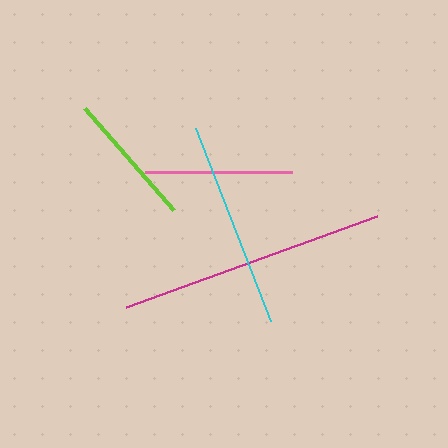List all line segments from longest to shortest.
From longest to shortest: magenta, cyan, pink, lime.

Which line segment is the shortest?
The lime line is the shortest at approximately 136 pixels.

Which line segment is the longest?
The magenta line is the longest at approximately 267 pixels.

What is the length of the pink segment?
The pink segment is approximately 147 pixels long.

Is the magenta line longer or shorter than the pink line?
The magenta line is longer than the pink line.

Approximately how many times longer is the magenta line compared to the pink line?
The magenta line is approximately 1.8 times the length of the pink line.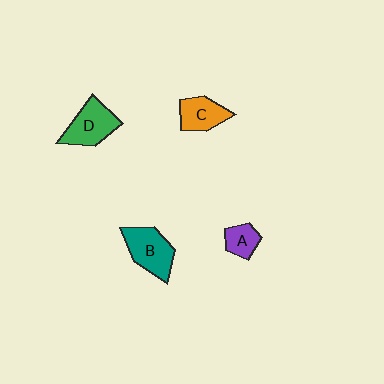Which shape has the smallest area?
Shape A (purple).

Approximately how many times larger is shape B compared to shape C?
Approximately 1.3 times.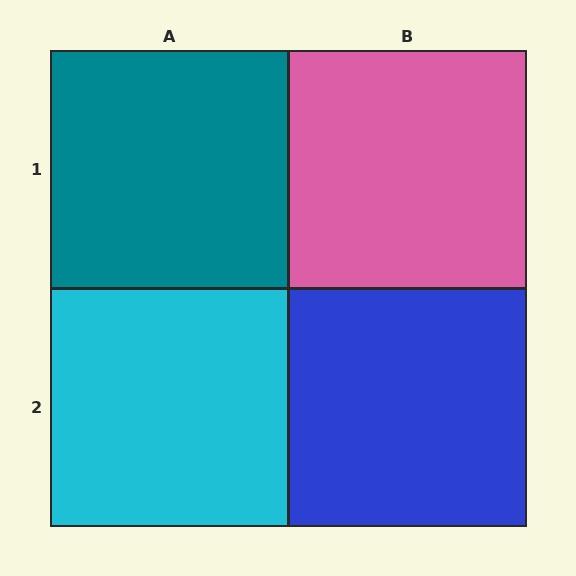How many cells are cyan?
1 cell is cyan.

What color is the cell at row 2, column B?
Blue.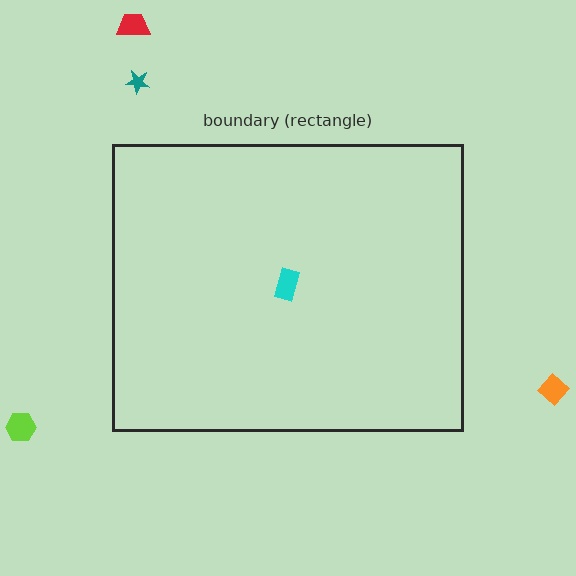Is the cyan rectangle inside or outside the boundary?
Inside.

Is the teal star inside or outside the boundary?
Outside.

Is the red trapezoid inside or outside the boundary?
Outside.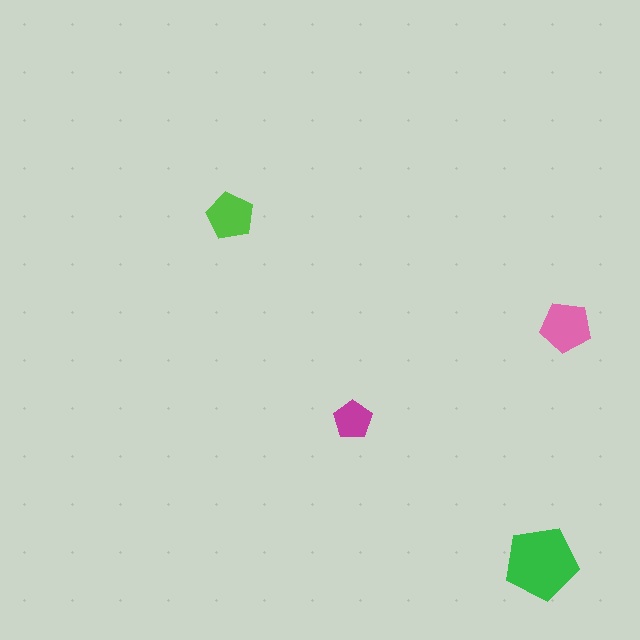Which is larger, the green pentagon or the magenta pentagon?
The green one.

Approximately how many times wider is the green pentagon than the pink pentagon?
About 1.5 times wider.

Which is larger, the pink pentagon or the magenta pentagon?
The pink one.